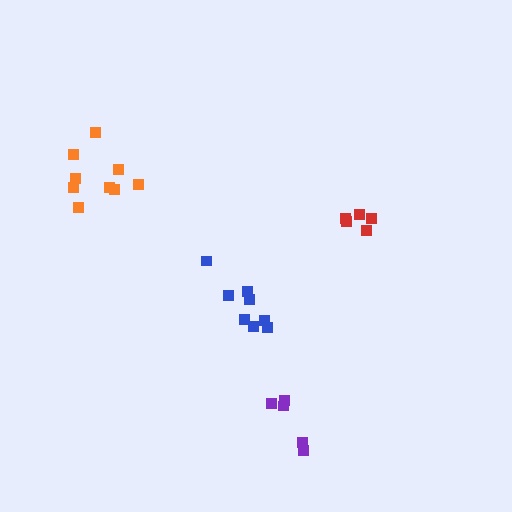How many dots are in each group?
Group 1: 9 dots, Group 2: 8 dots, Group 3: 5 dots, Group 4: 5 dots (27 total).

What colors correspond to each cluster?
The clusters are colored: orange, blue, red, purple.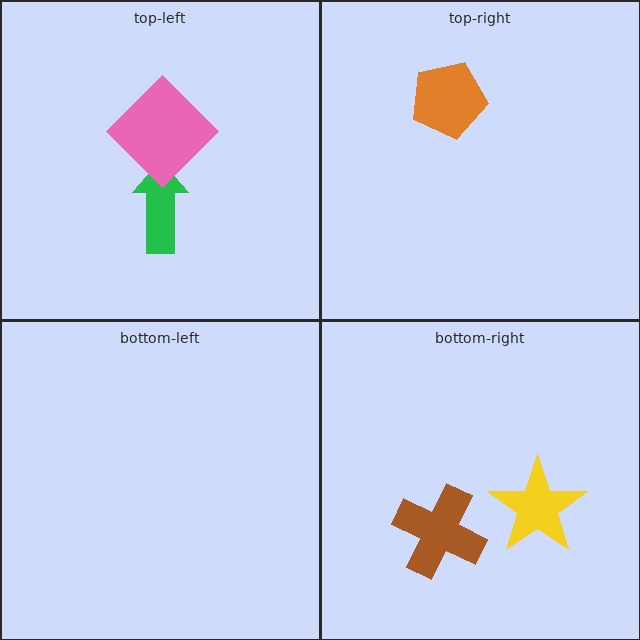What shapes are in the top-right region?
The orange pentagon.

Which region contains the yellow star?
The bottom-right region.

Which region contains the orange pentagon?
The top-right region.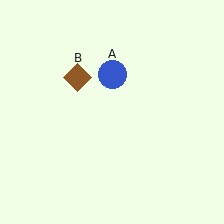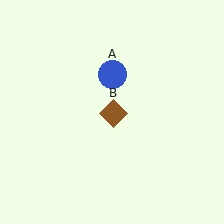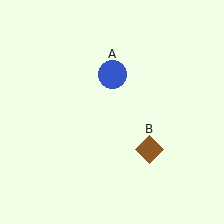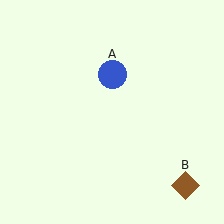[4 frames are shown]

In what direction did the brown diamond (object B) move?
The brown diamond (object B) moved down and to the right.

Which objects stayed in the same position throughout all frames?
Blue circle (object A) remained stationary.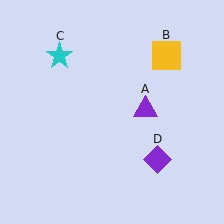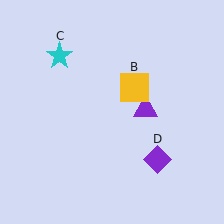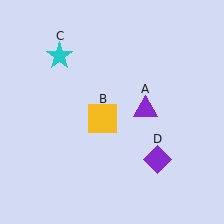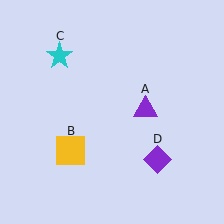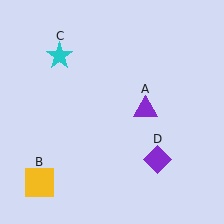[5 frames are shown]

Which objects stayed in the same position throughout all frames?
Purple triangle (object A) and cyan star (object C) and purple diamond (object D) remained stationary.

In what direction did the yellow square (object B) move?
The yellow square (object B) moved down and to the left.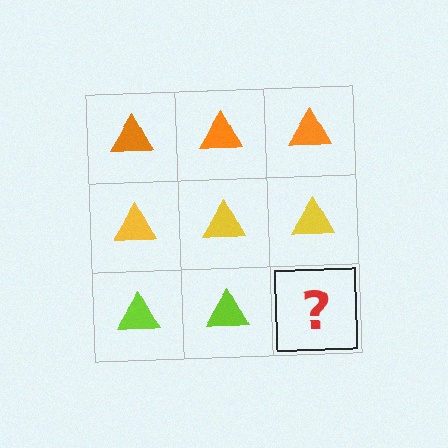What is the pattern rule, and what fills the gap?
The rule is that each row has a consistent color. The gap should be filled with a lime triangle.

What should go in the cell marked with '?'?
The missing cell should contain a lime triangle.